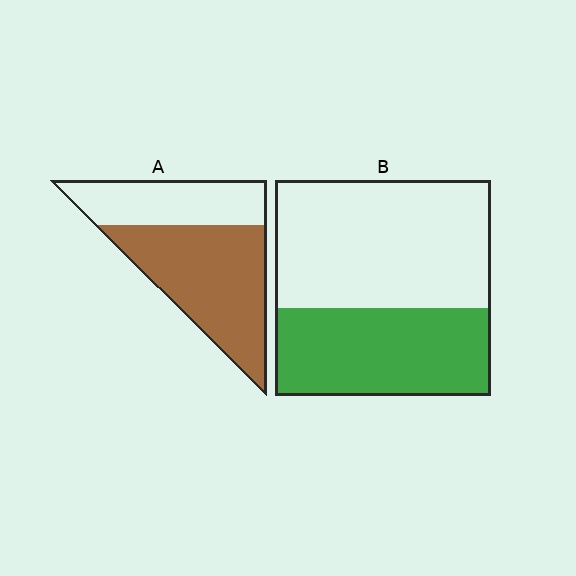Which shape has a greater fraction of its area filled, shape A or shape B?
Shape A.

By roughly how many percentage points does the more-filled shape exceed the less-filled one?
By roughly 20 percentage points (A over B).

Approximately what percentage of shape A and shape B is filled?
A is approximately 65% and B is approximately 40%.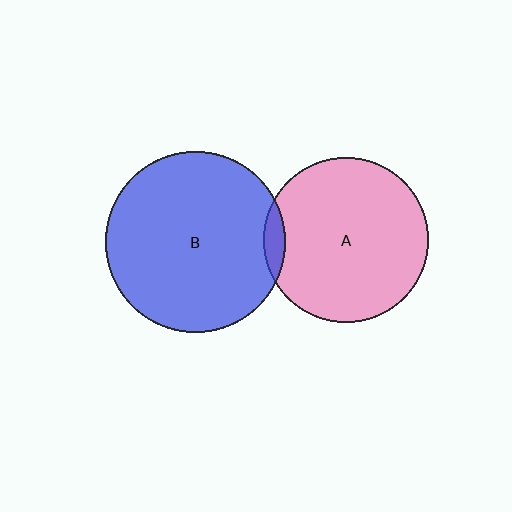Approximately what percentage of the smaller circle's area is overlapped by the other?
Approximately 5%.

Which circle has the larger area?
Circle B (blue).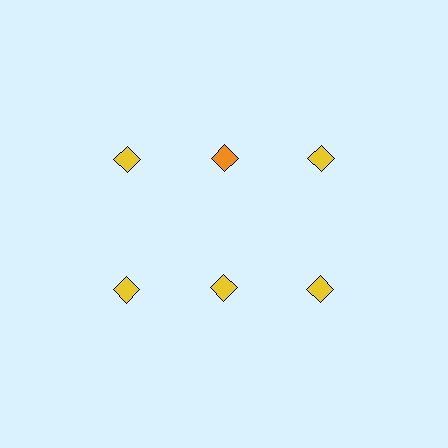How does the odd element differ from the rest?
It has a different color: orange instead of yellow.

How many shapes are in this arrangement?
There are 6 shapes arranged in a grid pattern.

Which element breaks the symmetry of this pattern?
The orange diamond in the top row, second from left column breaks the symmetry. All other shapes are yellow diamonds.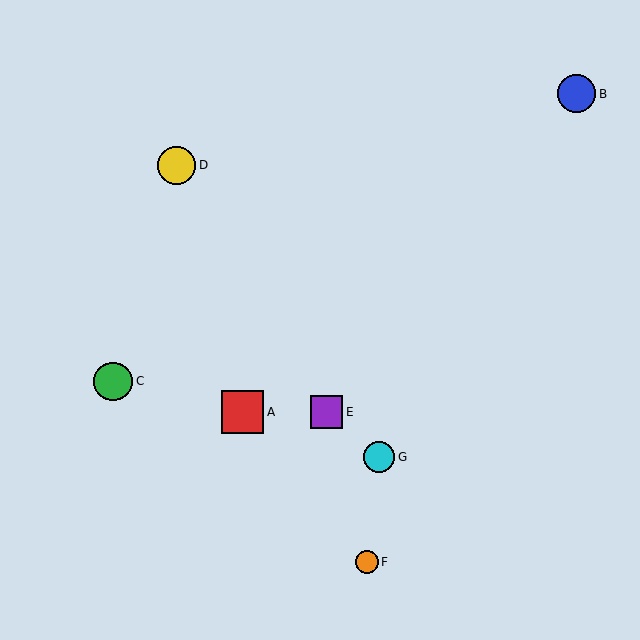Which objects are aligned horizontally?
Objects A, E are aligned horizontally.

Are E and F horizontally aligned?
No, E is at y≈412 and F is at y≈562.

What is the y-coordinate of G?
Object G is at y≈457.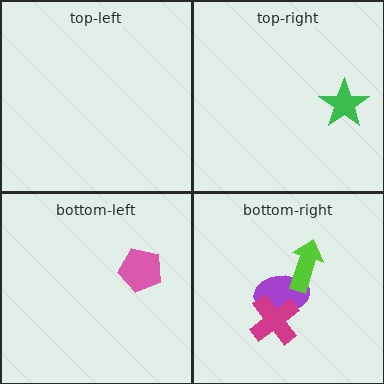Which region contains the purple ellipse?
The bottom-right region.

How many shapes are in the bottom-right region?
3.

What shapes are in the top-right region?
The green star.